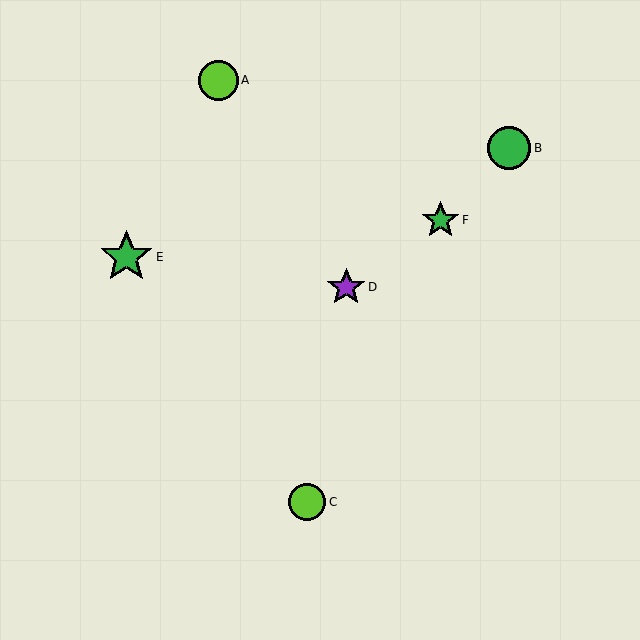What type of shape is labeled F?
Shape F is a green star.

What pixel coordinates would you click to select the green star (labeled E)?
Click at (126, 257) to select the green star E.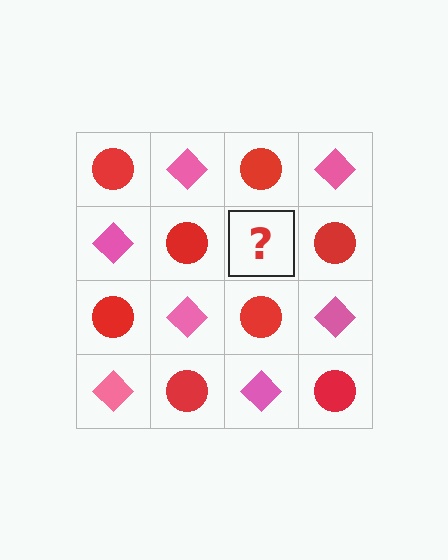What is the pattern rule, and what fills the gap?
The rule is that it alternates red circle and pink diamond in a checkerboard pattern. The gap should be filled with a pink diamond.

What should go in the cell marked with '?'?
The missing cell should contain a pink diamond.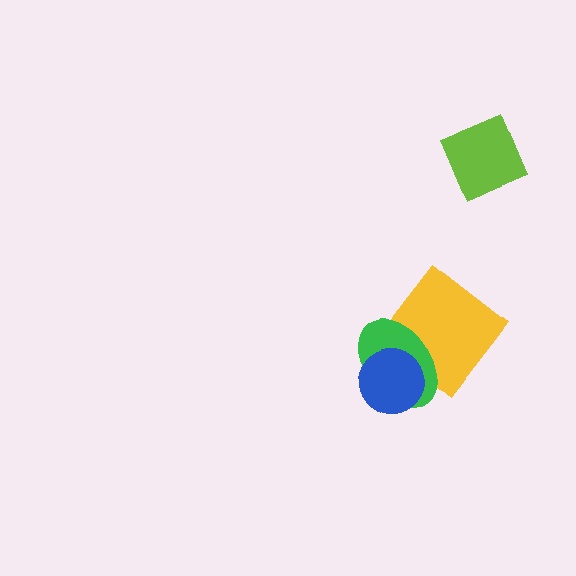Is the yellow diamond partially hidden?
Yes, it is partially covered by another shape.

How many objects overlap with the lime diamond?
0 objects overlap with the lime diamond.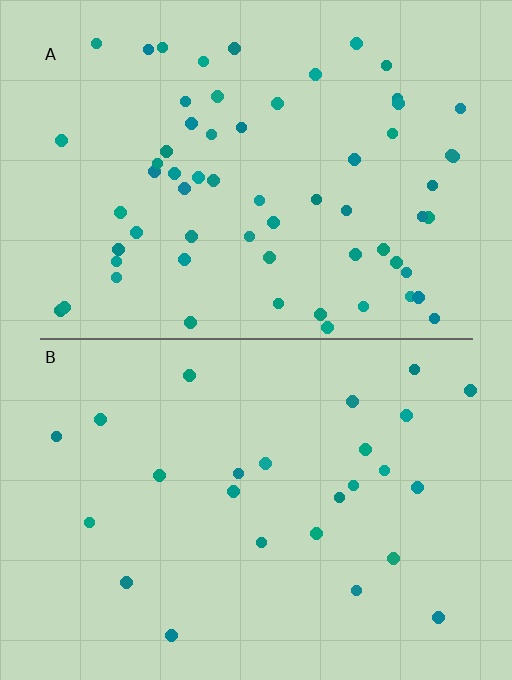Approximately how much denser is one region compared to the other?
Approximately 2.5× — region A over region B.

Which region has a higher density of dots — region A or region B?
A (the top).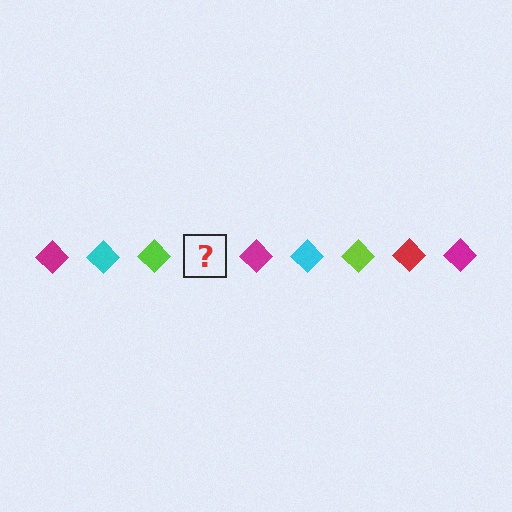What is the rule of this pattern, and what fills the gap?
The rule is that the pattern cycles through magenta, cyan, lime, red diamonds. The gap should be filled with a red diamond.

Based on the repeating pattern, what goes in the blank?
The blank should be a red diamond.